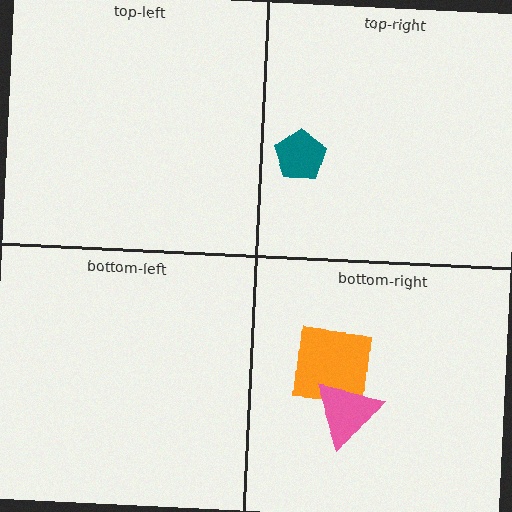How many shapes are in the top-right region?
1.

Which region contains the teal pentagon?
The top-right region.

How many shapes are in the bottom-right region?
2.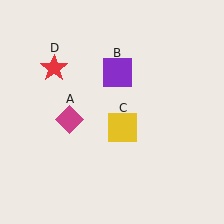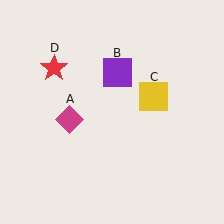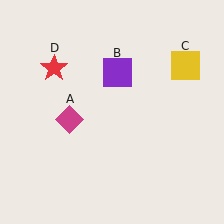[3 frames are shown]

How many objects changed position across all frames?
1 object changed position: yellow square (object C).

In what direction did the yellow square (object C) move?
The yellow square (object C) moved up and to the right.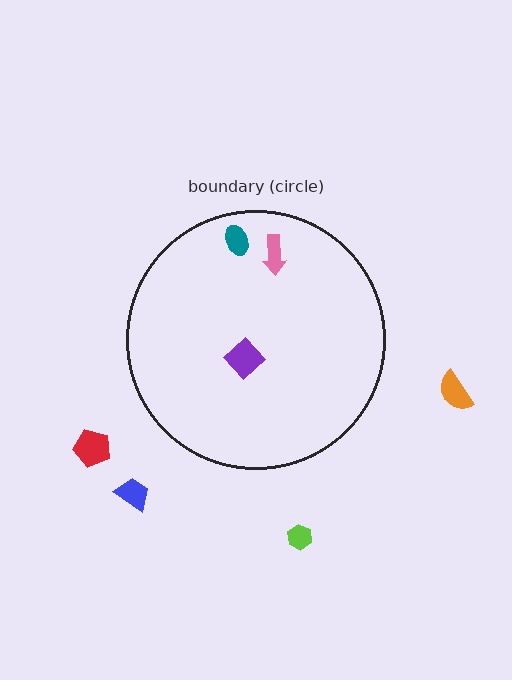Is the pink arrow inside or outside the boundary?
Inside.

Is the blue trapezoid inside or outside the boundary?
Outside.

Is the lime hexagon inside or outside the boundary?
Outside.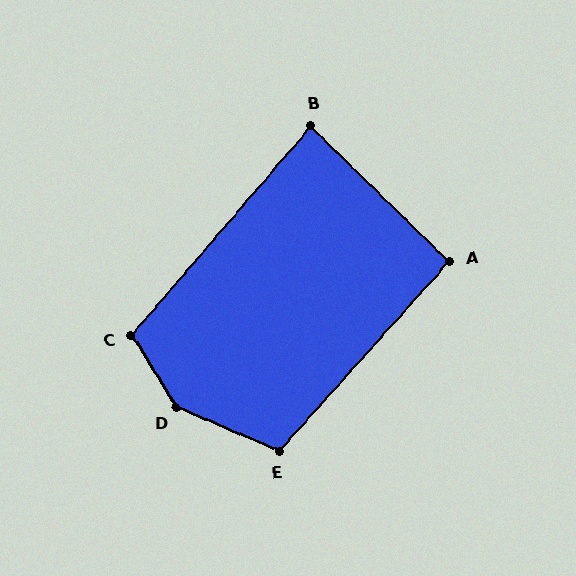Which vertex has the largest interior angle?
D, at approximately 145 degrees.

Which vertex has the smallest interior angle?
B, at approximately 86 degrees.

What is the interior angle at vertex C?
Approximately 108 degrees (obtuse).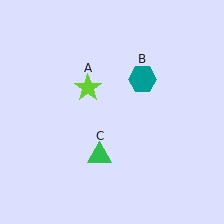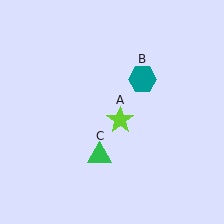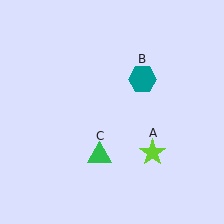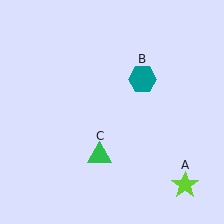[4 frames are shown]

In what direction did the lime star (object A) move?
The lime star (object A) moved down and to the right.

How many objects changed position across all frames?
1 object changed position: lime star (object A).